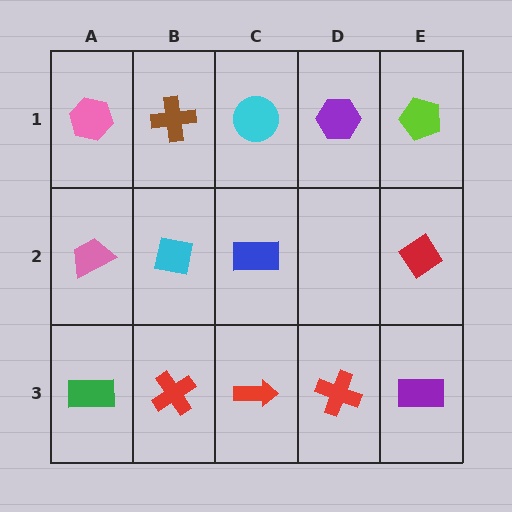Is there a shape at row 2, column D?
No, that cell is empty.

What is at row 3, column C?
A red arrow.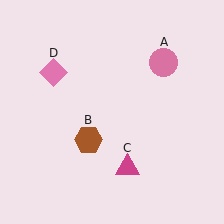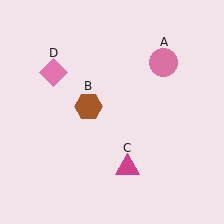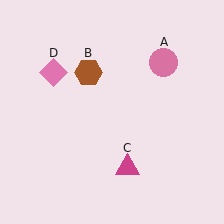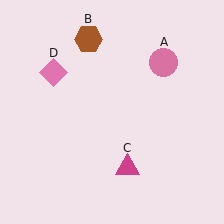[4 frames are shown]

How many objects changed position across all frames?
1 object changed position: brown hexagon (object B).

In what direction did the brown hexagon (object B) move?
The brown hexagon (object B) moved up.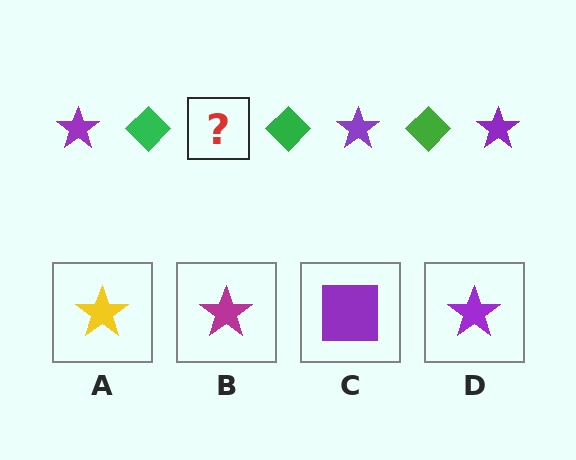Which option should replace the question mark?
Option D.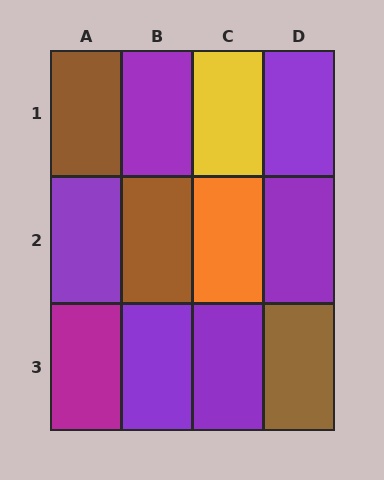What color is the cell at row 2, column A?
Purple.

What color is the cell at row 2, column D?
Purple.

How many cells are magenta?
1 cell is magenta.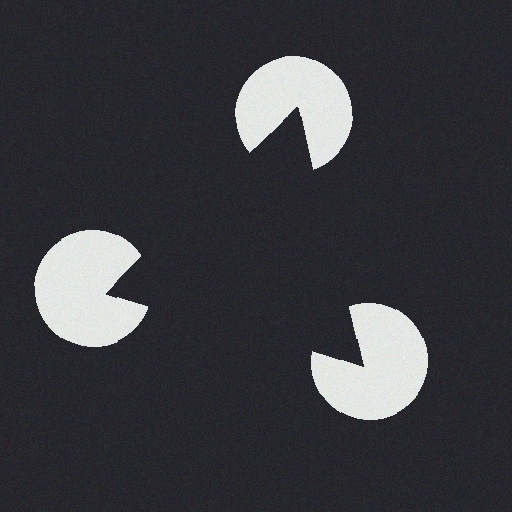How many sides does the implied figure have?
3 sides.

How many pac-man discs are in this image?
There are 3 — one at each vertex of the illusory triangle.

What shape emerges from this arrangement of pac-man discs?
An illusory triangle — its edges are inferred from the aligned wedge cuts in the pac-man discs, not physically drawn.